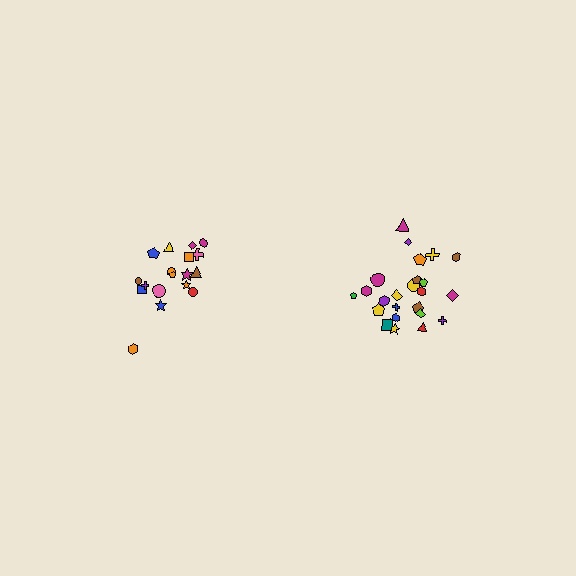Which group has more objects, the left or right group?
The right group.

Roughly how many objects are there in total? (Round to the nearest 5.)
Roughly 45 objects in total.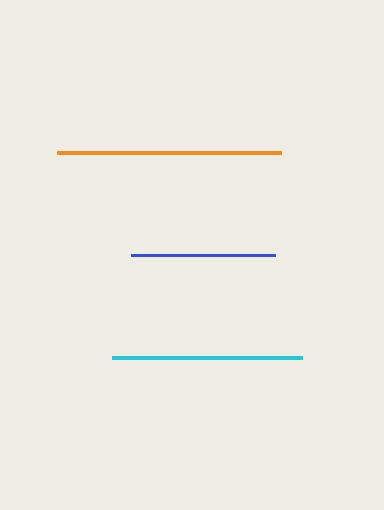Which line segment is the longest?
The orange line is the longest at approximately 225 pixels.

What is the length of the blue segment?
The blue segment is approximately 145 pixels long.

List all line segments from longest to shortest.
From longest to shortest: orange, cyan, blue.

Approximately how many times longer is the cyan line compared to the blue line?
The cyan line is approximately 1.3 times the length of the blue line.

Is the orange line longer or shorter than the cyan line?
The orange line is longer than the cyan line.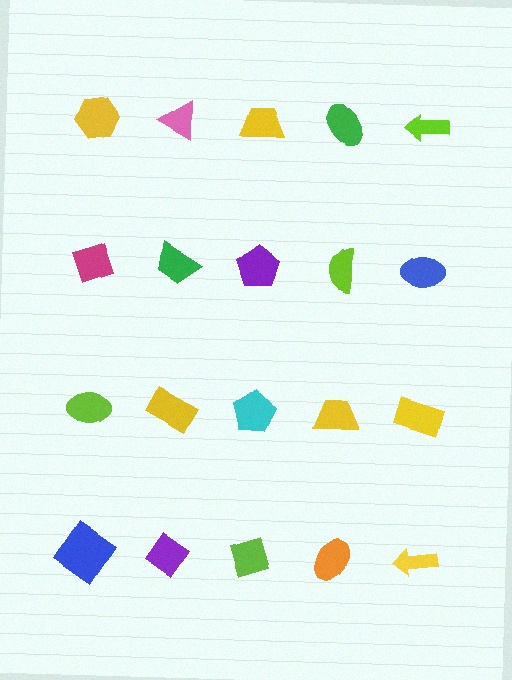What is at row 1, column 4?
A green ellipse.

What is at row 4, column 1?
A blue diamond.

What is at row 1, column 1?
A yellow hexagon.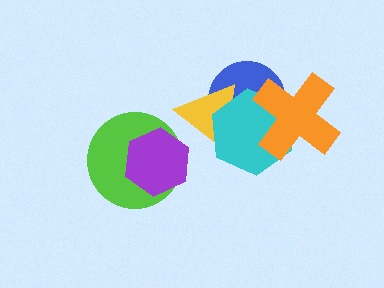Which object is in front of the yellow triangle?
The cyan hexagon is in front of the yellow triangle.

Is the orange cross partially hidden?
No, no other shape covers it.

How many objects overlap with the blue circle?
3 objects overlap with the blue circle.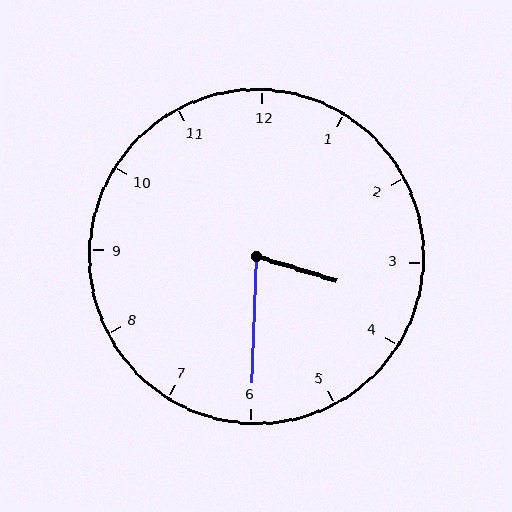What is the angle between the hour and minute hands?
Approximately 75 degrees.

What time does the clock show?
3:30.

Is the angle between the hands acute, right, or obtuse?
It is acute.